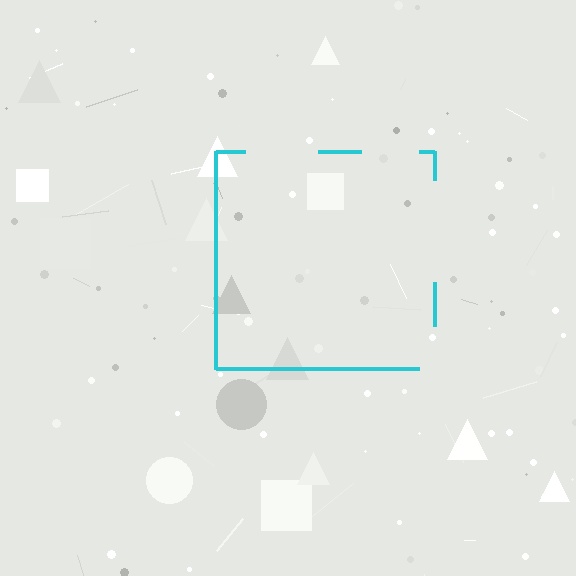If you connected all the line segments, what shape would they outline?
They would outline a square.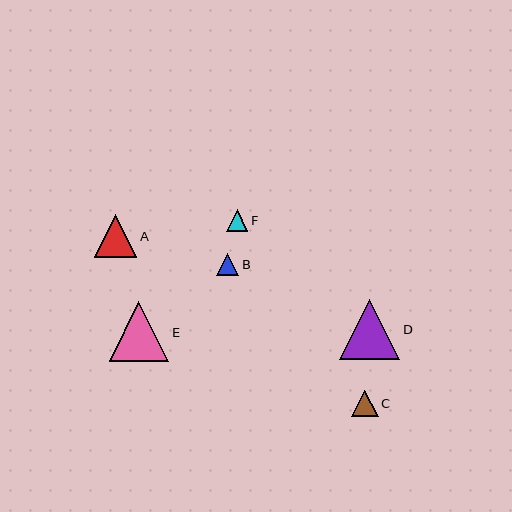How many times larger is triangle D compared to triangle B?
Triangle D is approximately 2.7 times the size of triangle B.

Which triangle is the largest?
Triangle D is the largest with a size of approximately 60 pixels.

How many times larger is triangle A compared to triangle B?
Triangle A is approximately 1.9 times the size of triangle B.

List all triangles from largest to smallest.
From largest to smallest: D, E, A, C, B, F.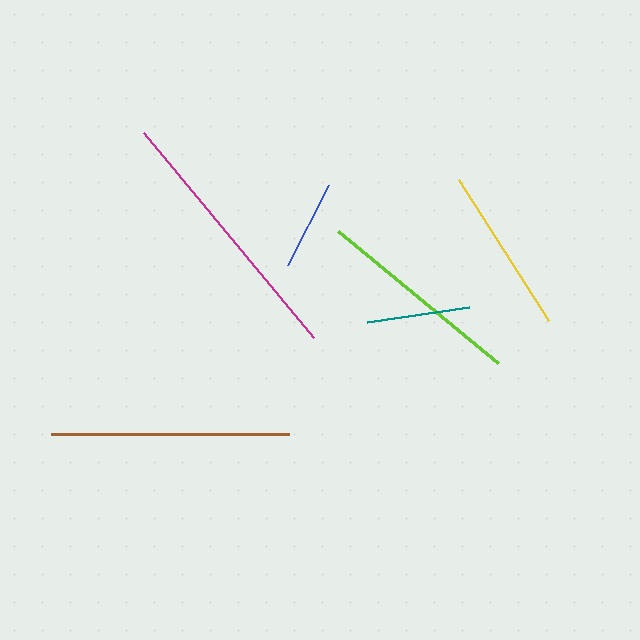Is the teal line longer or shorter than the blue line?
The teal line is longer than the blue line.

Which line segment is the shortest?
The blue line is the shortest at approximately 90 pixels.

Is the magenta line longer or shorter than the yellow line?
The magenta line is longer than the yellow line.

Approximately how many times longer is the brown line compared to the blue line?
The brown line is approximately 2.6 times the length of the blue line.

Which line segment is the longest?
The magenta line is the longest at approximately 266 pixels.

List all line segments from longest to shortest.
From longest to shortest: magenta, brown, lime, yellow, teal, blue.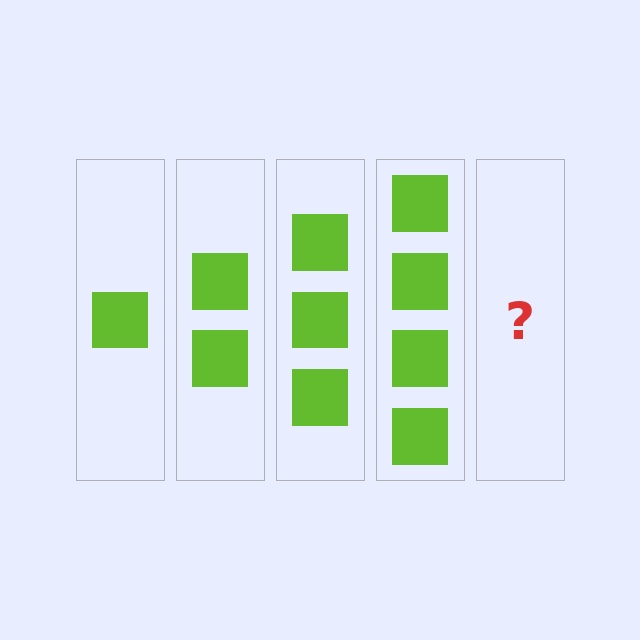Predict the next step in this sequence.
The next step is 5 squares.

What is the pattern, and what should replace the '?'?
The pattern is that each step adds one more square. The '?' should be 5 squares.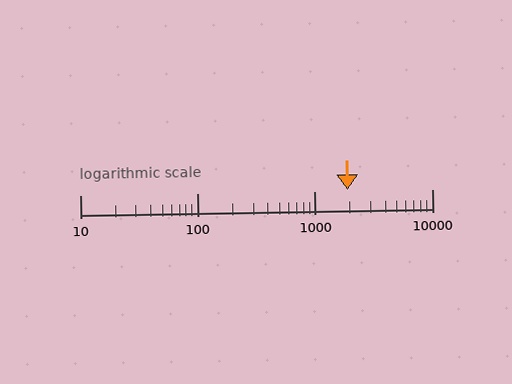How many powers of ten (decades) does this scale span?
The scale spans 3 decades, from 10 to 10000.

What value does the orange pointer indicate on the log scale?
The pointer indicates approximately 1900.